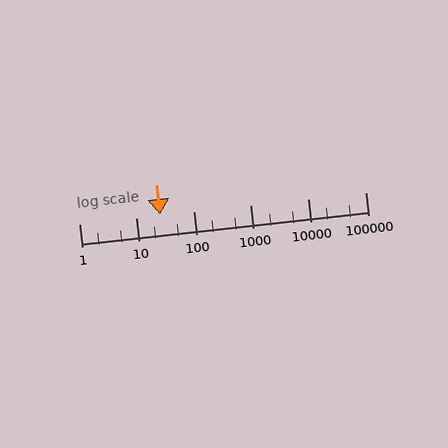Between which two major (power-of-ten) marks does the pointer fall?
The pointer is between 10 and 100.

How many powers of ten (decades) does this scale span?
The scale spans 5 decades, from 1 to 100000.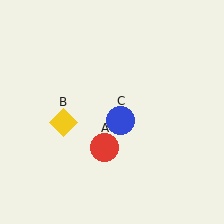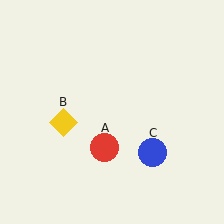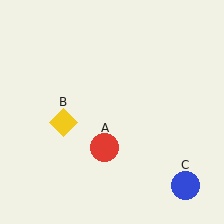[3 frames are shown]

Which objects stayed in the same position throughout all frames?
Red circle (object A) and yellow diamond (object B) remained stationary.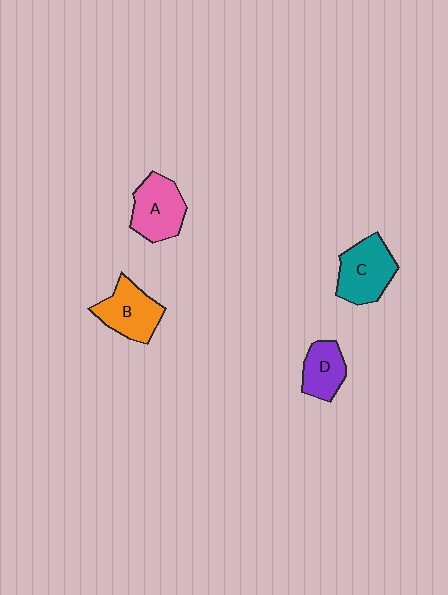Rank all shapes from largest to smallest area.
From largest to smallest: C (teal), A (pink), B (orange), D (purple).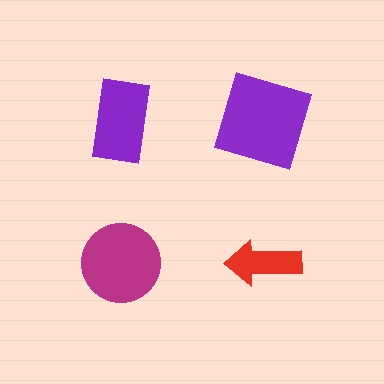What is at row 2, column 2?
A red arrow.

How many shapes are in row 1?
2 shapes.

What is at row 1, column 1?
A purple rectangle.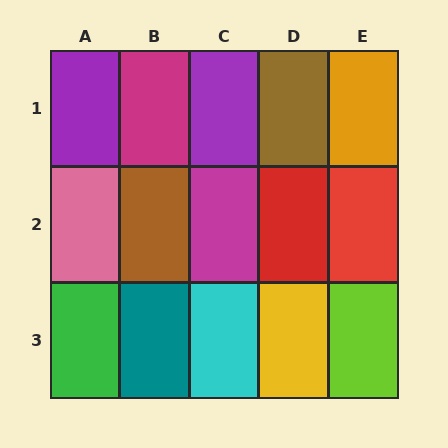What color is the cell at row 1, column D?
Brown.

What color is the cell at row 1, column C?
Purple.